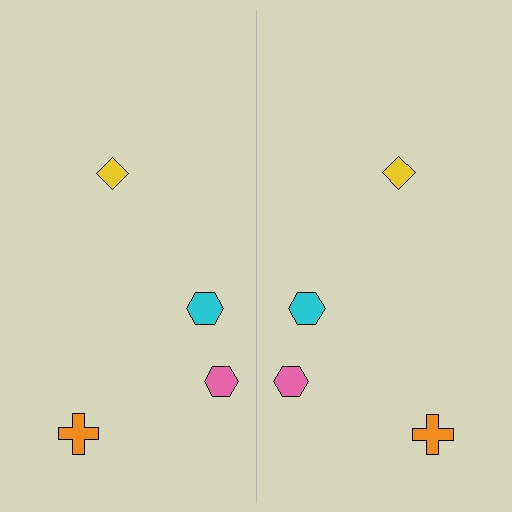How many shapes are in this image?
There are 8 shapes in this image.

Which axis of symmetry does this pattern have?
The pattern has a vertical axis of symmetry running through the center of the image.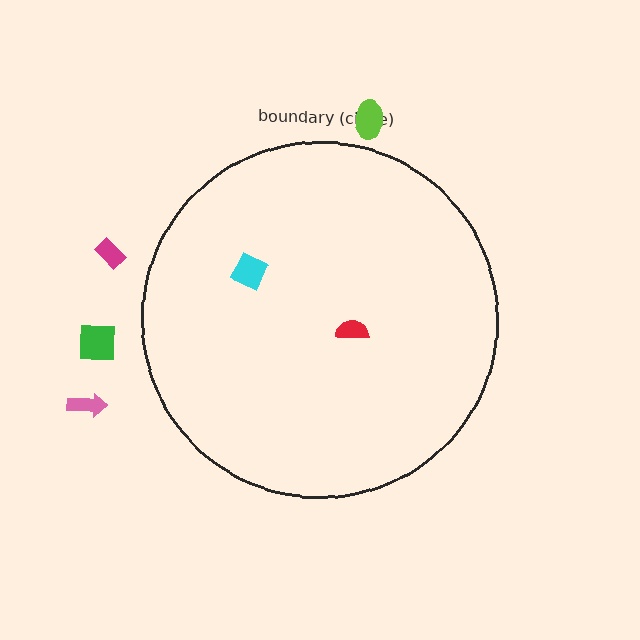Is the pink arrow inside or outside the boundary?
Outside.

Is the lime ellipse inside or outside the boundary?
Outside.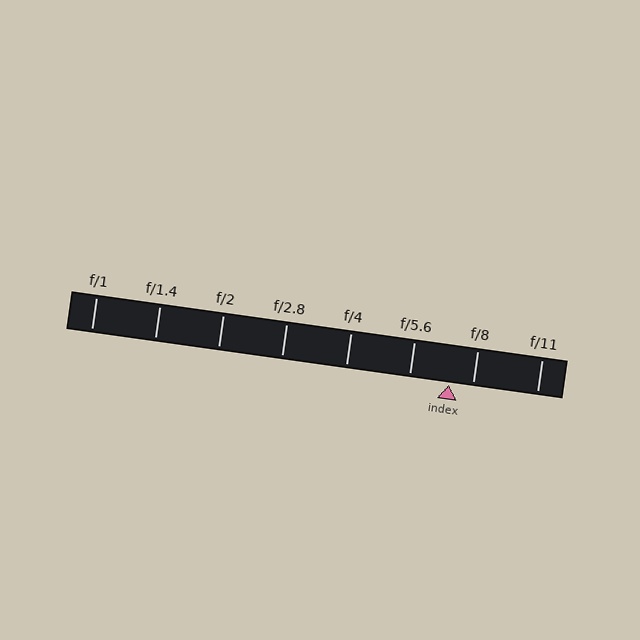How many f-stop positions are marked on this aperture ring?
There are 8 f-stop positions marked.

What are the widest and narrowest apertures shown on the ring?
The widest aperture shown is f/1 and the narrowest is f/11.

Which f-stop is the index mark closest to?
The index mark is closest to f/8.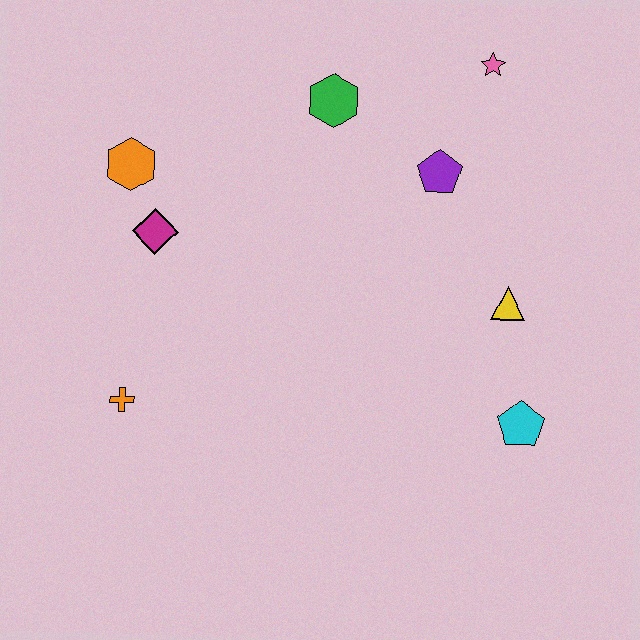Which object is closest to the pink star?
The purple pentagon is closest to the pink star.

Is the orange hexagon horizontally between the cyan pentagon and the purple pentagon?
No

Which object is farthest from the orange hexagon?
The cyan pentagon is farthest from the orange hexagon.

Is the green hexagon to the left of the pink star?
Yes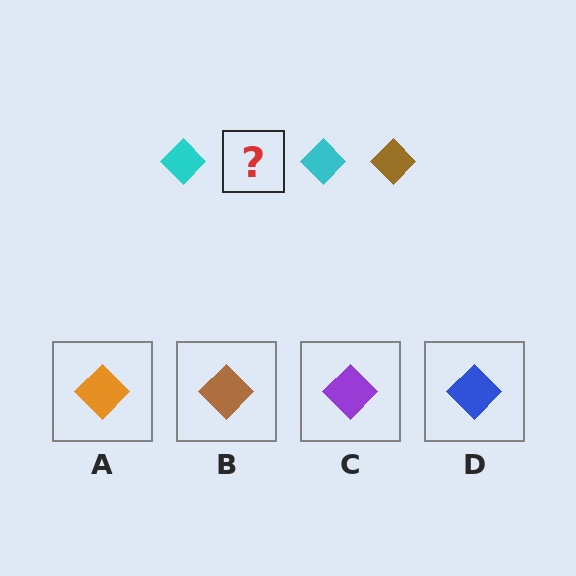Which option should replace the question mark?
Option B.